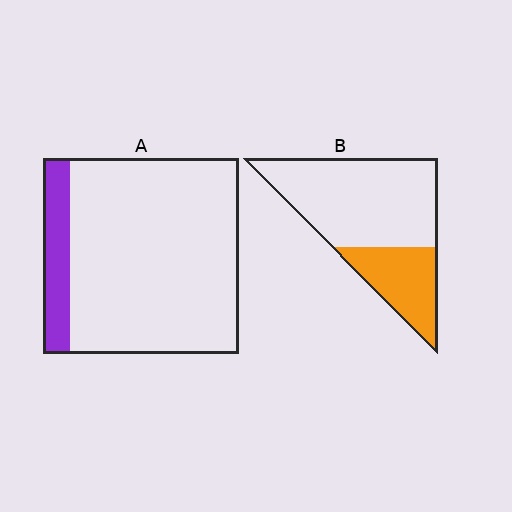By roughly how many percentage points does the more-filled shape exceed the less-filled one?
By roughly 15 percentage points (B over A).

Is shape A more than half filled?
No.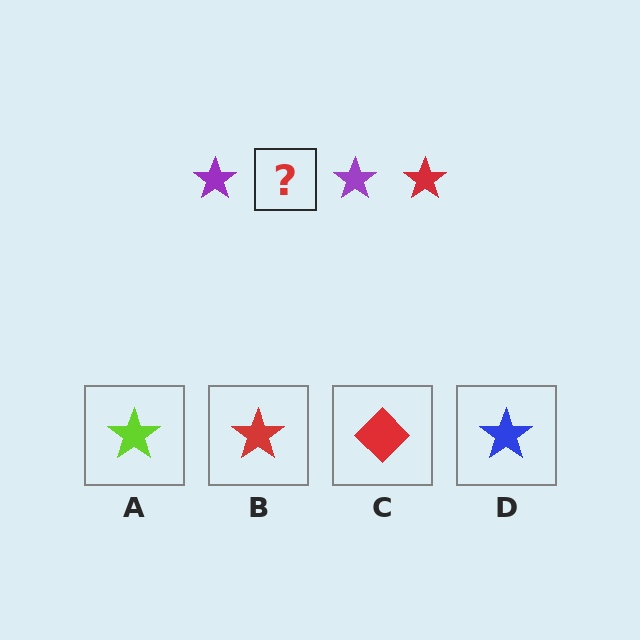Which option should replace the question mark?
Option B.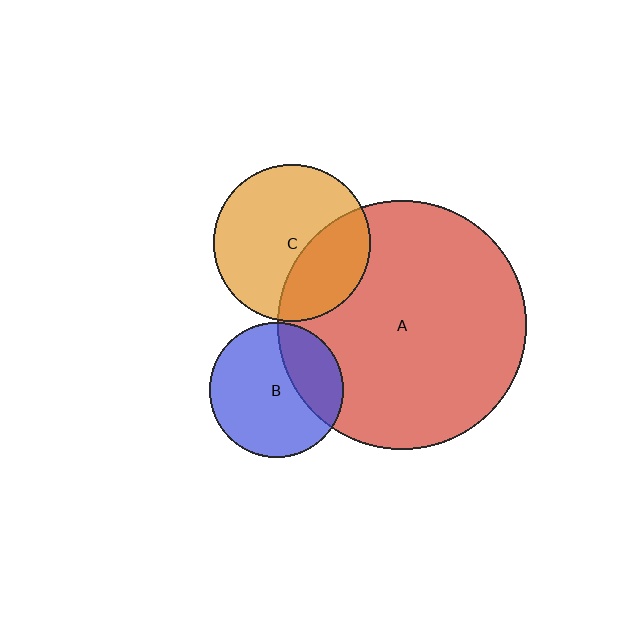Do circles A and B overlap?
Yes.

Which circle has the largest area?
Circle A (red).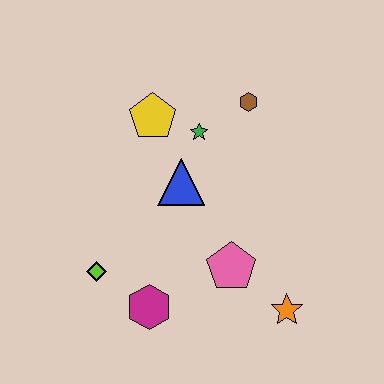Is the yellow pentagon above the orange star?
Yes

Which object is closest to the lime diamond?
The magenta hexagon is closest to the lime diamond.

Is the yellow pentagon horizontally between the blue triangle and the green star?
No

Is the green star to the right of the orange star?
No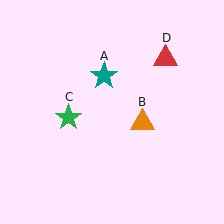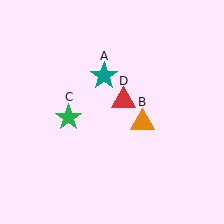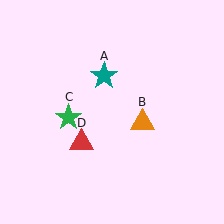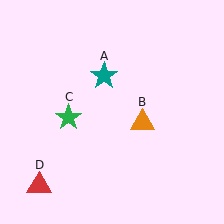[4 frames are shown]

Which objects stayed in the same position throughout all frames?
Teal star (object A) and orange triangle (object B) and green star (object C) remained stationary.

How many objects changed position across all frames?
1 object changed position: red triangle (object D).